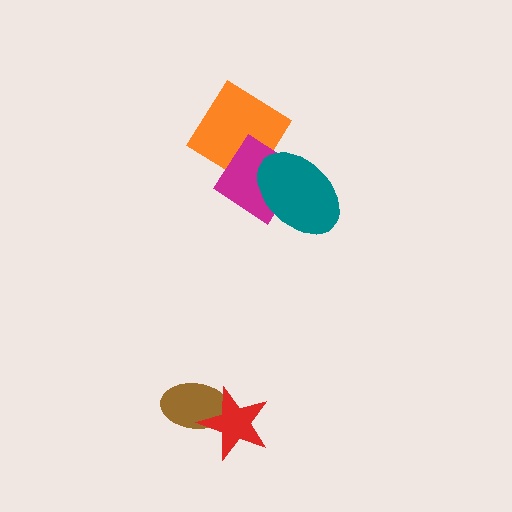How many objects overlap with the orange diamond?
1 object overlaps with the orange diamond.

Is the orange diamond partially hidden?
Yes, it is partially covered by another shape.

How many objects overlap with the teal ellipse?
1 object overlaps with the teal ellipse.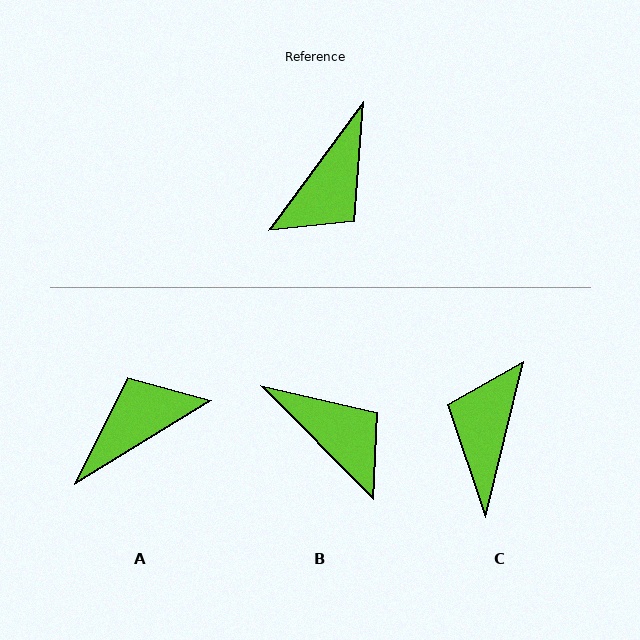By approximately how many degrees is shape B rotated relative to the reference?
Approximately 81 degrees counter-clockwise.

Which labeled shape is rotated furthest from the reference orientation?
A, about 158 degrees away.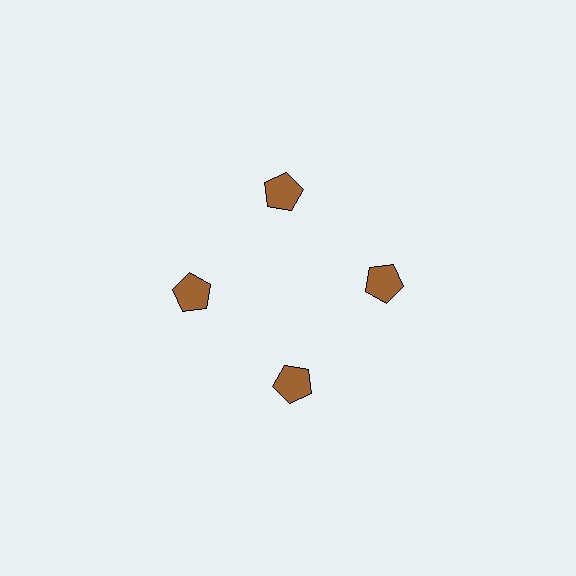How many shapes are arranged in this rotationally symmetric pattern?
There are 4 shapes, arranged in 4 groups of 1.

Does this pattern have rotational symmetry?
Yes, this pattern has 4-fold rotational symmetry. It looks the same after rotating 90 degrees around the center.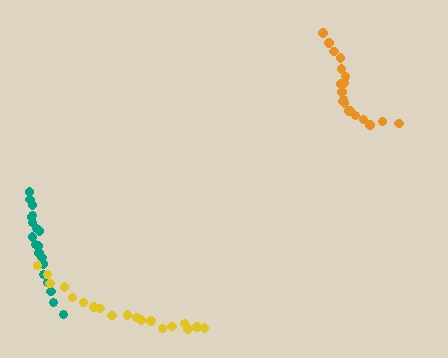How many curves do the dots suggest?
There are 3 distinct paths.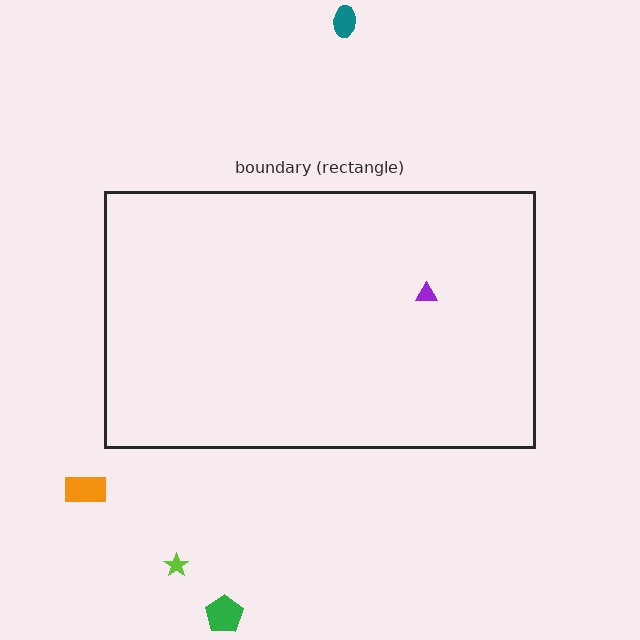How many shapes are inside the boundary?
1 inside, 4 outside.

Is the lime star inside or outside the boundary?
Outside.